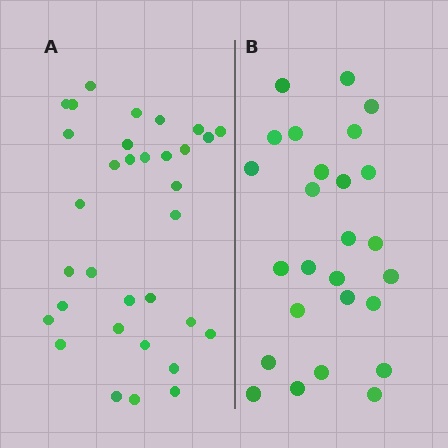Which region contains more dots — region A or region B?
Region A (the left region) has more dots.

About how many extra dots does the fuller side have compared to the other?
Region A has roughly 8 or so more dots than region B.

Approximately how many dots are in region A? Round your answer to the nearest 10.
About 30 dots. (The exact count is 33, which rounds to 30.)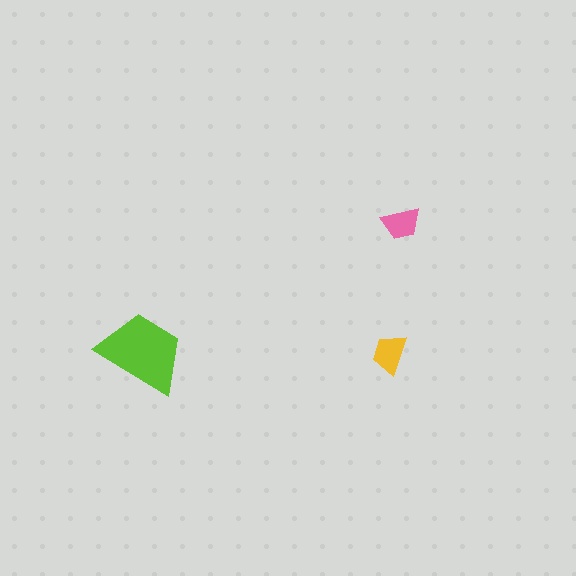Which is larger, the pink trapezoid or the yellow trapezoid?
The yellow one.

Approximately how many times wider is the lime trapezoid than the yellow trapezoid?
About 2 times wider.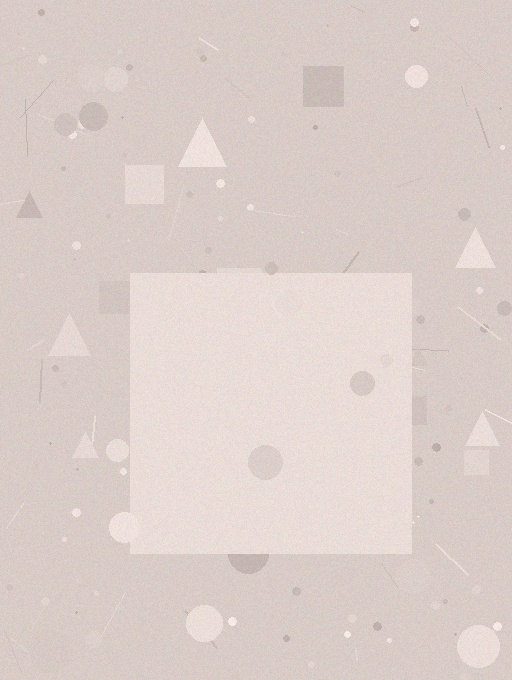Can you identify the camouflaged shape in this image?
The camouflaged shape is a square.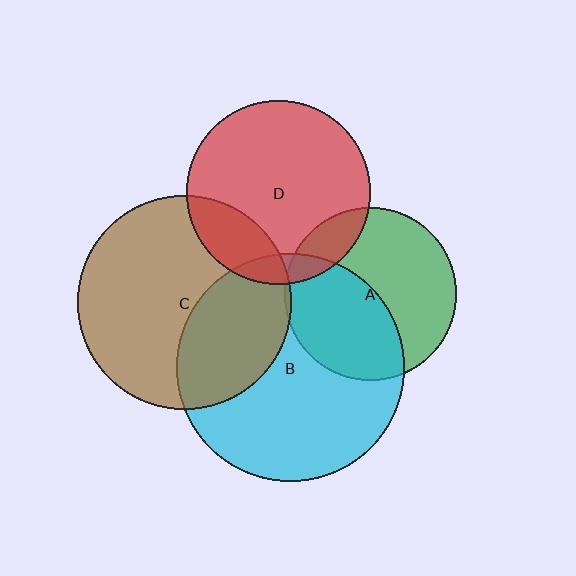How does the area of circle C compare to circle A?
Approximately 1.5 times.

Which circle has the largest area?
Circle B (cyan).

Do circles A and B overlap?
Yes.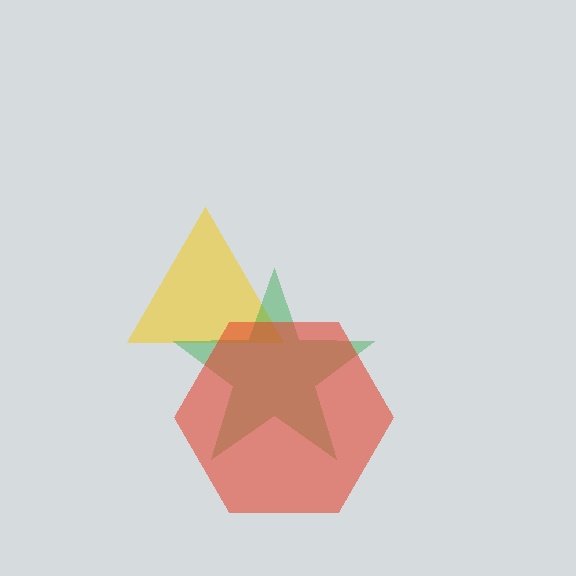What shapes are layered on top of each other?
The layered shapes are: a yellow triangle, a green star, a red hexagon.